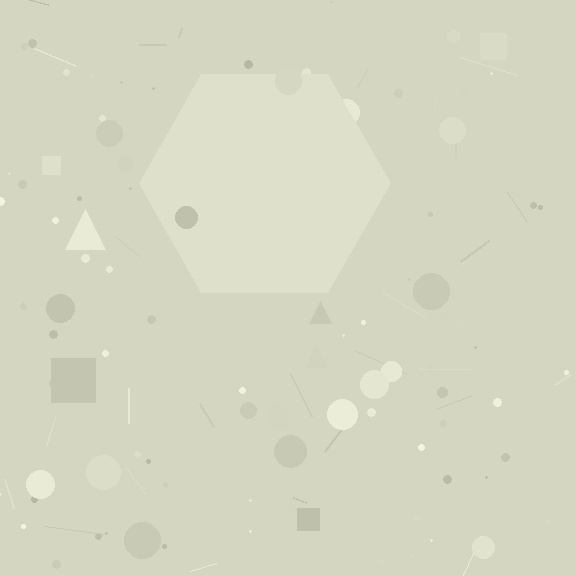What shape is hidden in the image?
A hexagon is hidden in the image.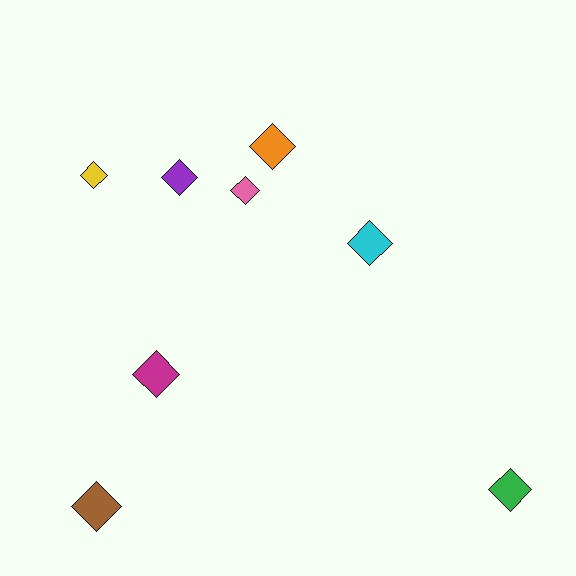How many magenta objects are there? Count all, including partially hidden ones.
There is 1 magenta object.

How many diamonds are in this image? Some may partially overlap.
There are 8 diamonds.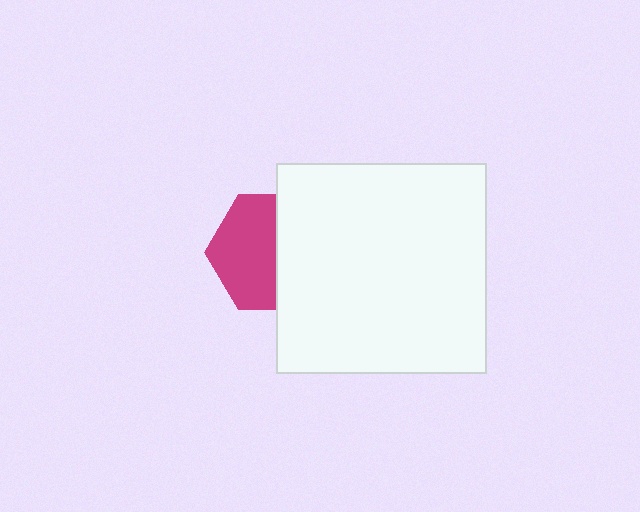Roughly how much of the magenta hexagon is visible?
About half of it is visible (roughly 54%).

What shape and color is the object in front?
The object in front is a white square.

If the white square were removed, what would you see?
You would see the complete magenta hexagon.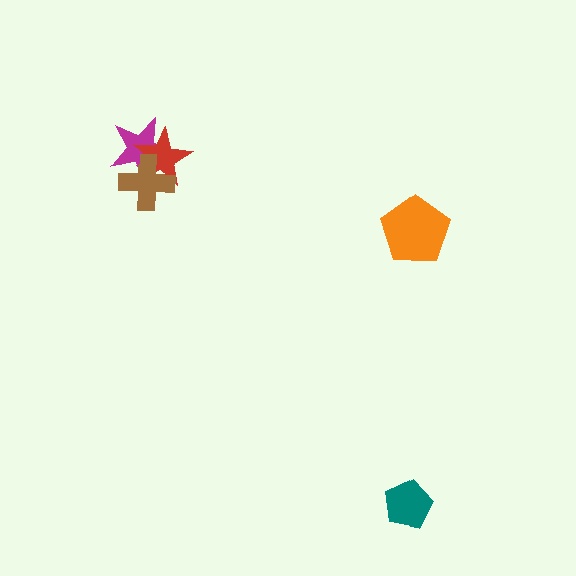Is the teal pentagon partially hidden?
No, no other shape covers it.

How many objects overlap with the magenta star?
2 objects overlap with the magenta star.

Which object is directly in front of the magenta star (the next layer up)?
The red star is directly in front of the magenta star.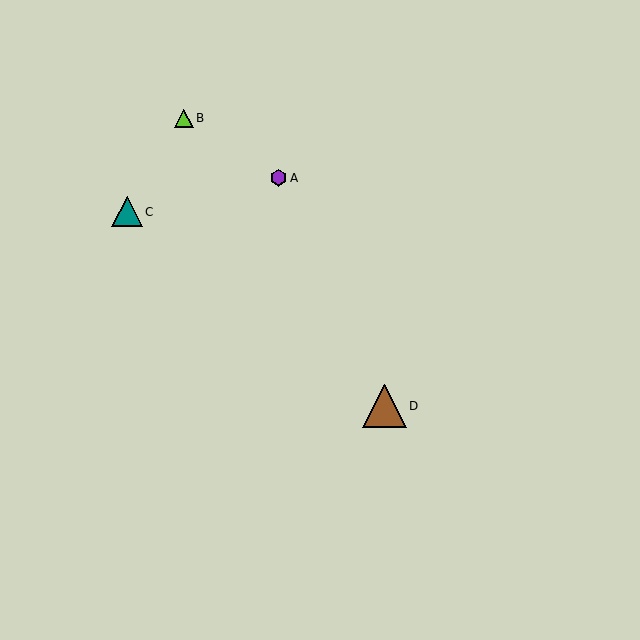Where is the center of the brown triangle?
The center of the brown triangle is at (384, 406).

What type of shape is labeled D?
Shape D is a brown triangle.